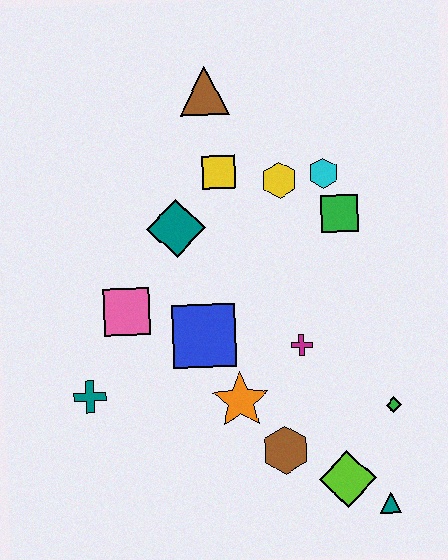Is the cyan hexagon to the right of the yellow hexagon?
Yes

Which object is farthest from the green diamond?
The brown triangle is farthest from the green diamond.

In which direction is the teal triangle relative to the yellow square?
The teal triangle is below the yellow square.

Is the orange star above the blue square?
No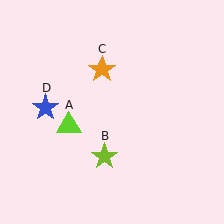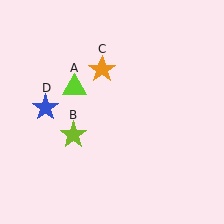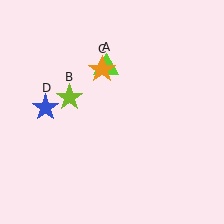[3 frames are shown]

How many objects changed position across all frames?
2 objects changed position: lime triangle (object A), lime star (object B).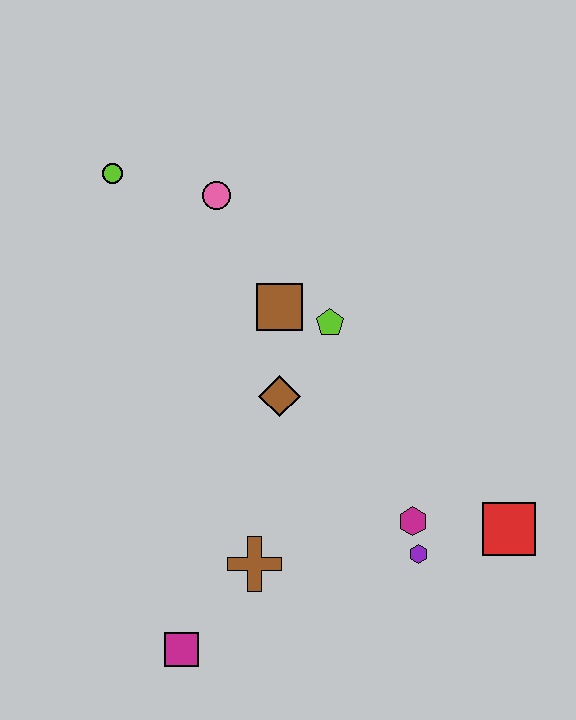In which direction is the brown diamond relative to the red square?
The brown diamond is to the left of the red square.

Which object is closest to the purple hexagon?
The magenta hexagon is closest to the purple hexagon.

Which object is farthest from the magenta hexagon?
The lime circle is farthest from the magenta hexagon.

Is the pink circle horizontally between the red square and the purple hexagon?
No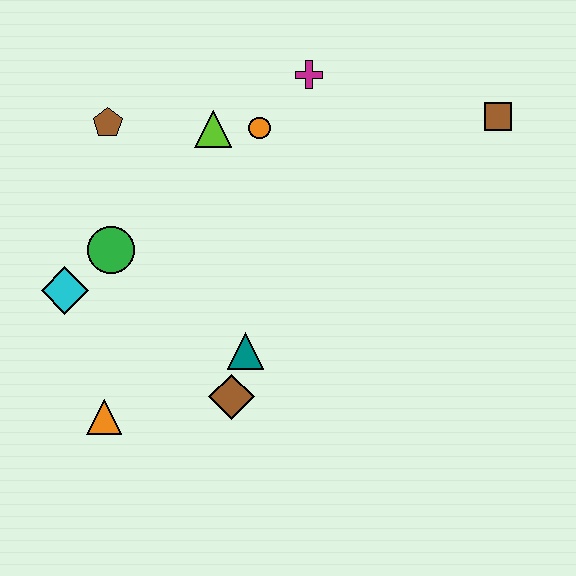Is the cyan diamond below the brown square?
Yes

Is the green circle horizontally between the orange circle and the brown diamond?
No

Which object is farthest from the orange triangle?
The brown square is farthest from the orange triangle.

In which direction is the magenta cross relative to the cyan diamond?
The magenta cross is to the right of the cyan diamond.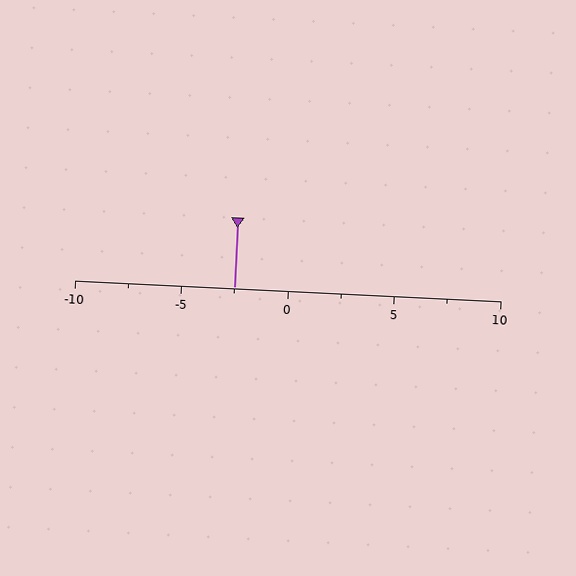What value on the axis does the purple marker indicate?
The marker indicates approximately -2.5.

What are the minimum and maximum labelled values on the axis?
The axis runs from -10 to 10.